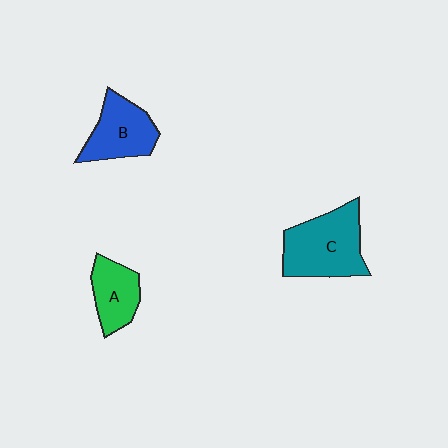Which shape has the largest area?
Shape C (teal).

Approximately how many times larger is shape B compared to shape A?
Approximately 1.2 times.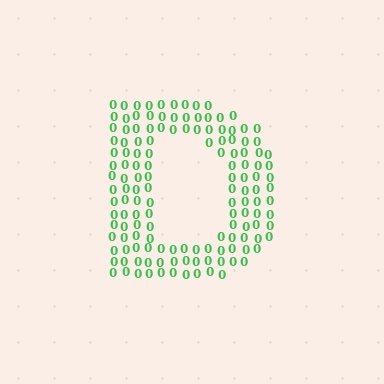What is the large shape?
The large shape is the letter D.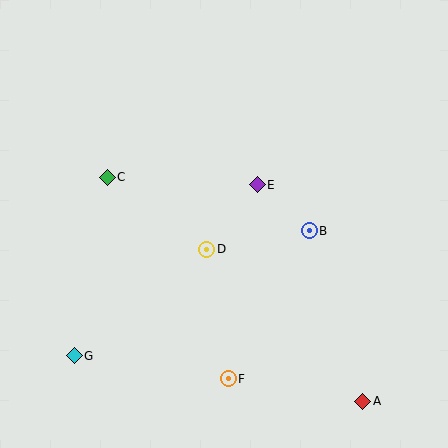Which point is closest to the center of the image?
Point D at (207, 249) is closest to the center.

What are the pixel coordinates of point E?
Point E is at (257, 185).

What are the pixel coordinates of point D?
Point D is at (207, 249).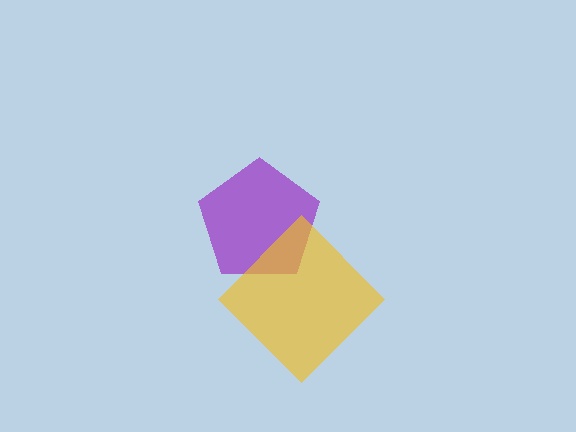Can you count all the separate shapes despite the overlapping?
Yes, there are 2 separate shapes.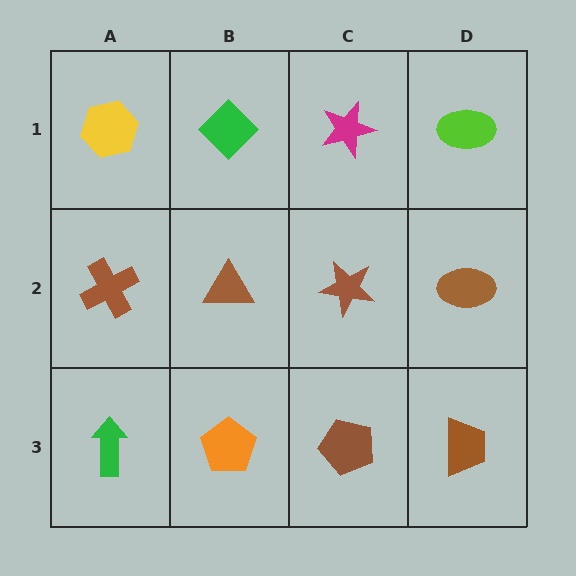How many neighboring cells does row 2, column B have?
4.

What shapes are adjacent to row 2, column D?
A lime ellipse (row 1, column D), a brown trapezoid (row 3, column D), a brown star (row 2, column C).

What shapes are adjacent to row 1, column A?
A brown cross (row 2, column A), a green diamond (row 1, column B).